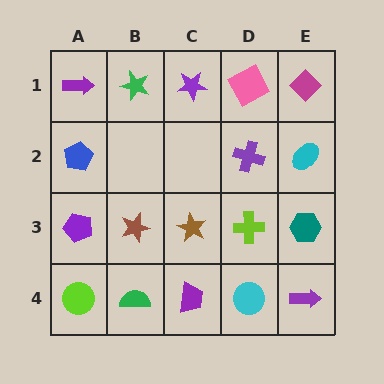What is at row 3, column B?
A brown star.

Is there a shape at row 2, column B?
No, that cell is empty.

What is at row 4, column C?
A purple trapezoid.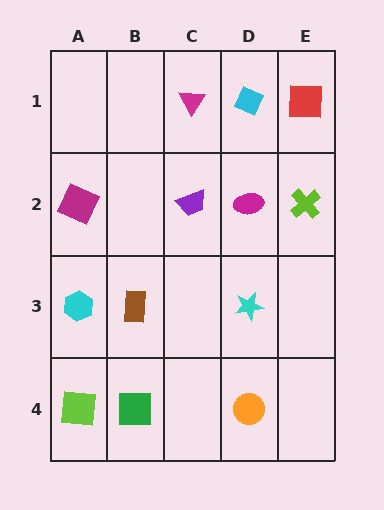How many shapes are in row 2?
4 shapes.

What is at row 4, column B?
A green square.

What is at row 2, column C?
A purple trapezoid.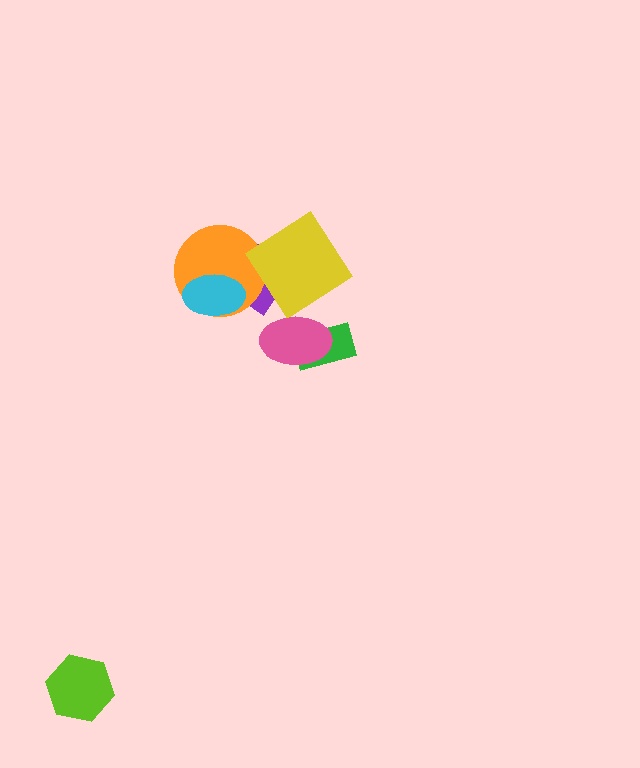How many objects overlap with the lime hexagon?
0 objects overlap with the lime hexagon.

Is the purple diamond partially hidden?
Yes, it is partially covered by another shape.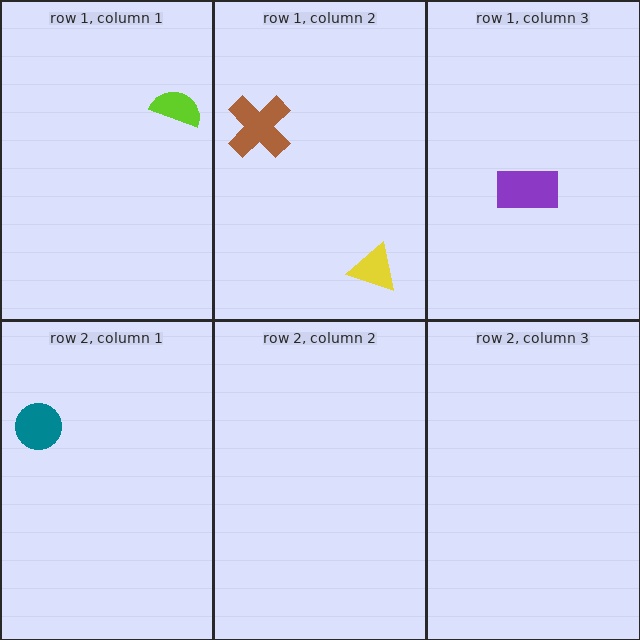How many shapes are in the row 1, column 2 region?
2.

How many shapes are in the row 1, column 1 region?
1.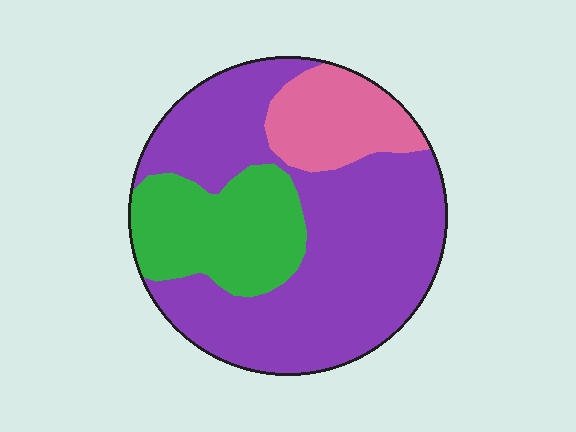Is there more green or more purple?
Purple.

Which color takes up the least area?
Pink, at roughly 15%.